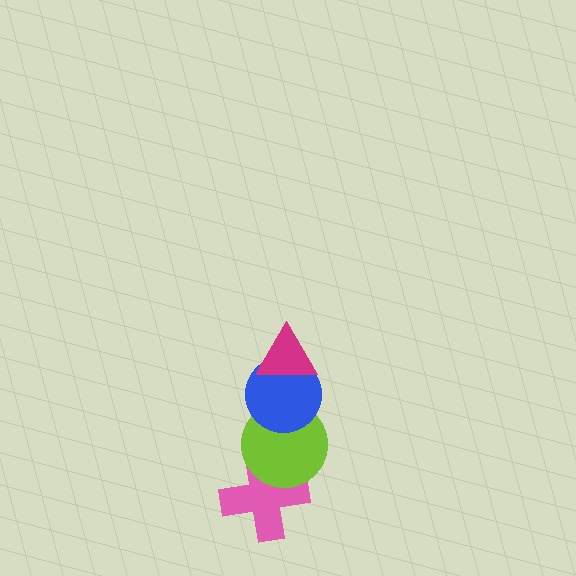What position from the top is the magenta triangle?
The magenta triangle is 1st from the top.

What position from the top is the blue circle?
The blue circle is 2nd from the top.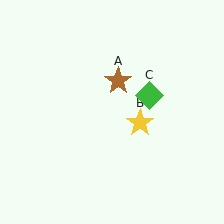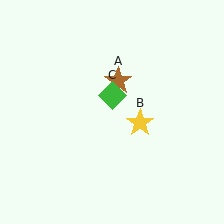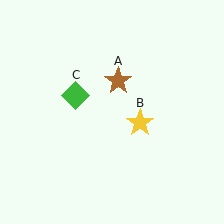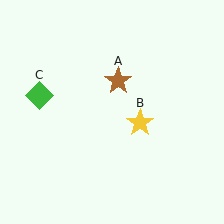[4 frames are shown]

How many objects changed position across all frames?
1 object changed position: green diamond (object C).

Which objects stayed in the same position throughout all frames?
Brown star (object A) and yellow star (object B) remained stationary.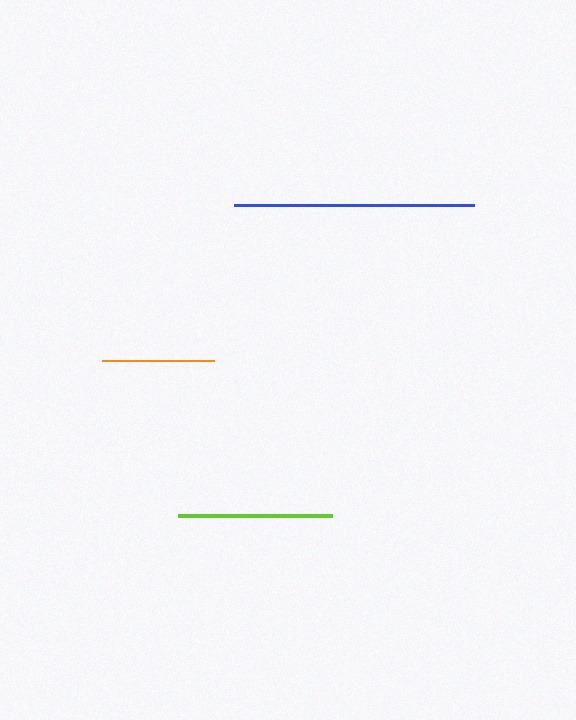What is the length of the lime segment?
The lime segment is approximately 154 pixels long.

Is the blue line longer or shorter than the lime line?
The blue line is longer than the lime line.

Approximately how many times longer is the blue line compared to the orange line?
The blue line is approximately 2.1 times the length of the orange line.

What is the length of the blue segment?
The blue segment is approximately 240 pixels long.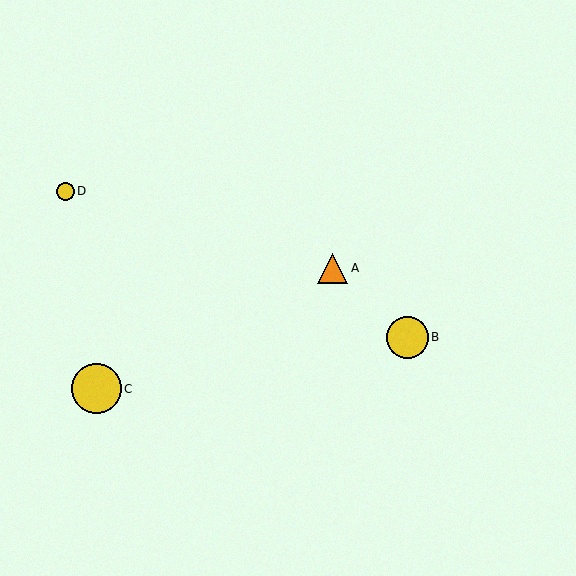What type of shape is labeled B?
Shape B is a yellow circle.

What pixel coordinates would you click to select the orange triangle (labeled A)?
Click at (332, 268) to select the orange triangle A.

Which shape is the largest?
The yellow circle (labeled C) is the largest.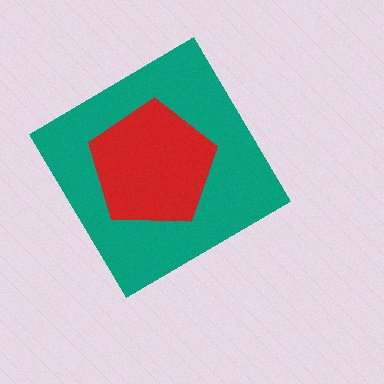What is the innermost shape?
The red pentagon.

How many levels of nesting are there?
2.